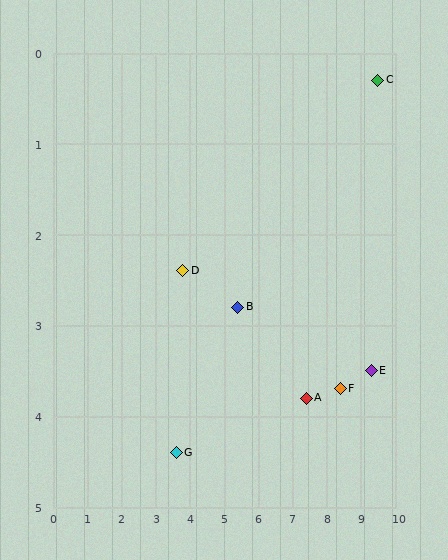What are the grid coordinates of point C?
Point C is at approximately (9.5, 0.3).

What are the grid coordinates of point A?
Point A is at approximately (7.4, 3.8).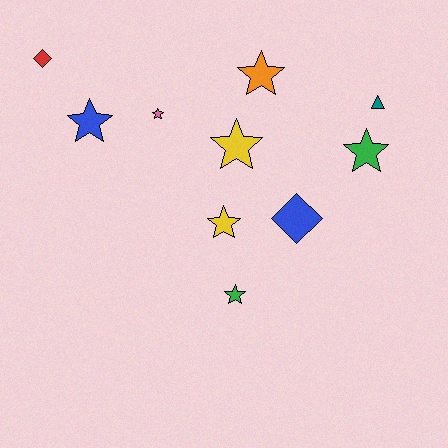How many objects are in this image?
There are 10 objects.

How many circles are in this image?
There are no circles.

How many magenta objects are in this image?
There are no magenta objects.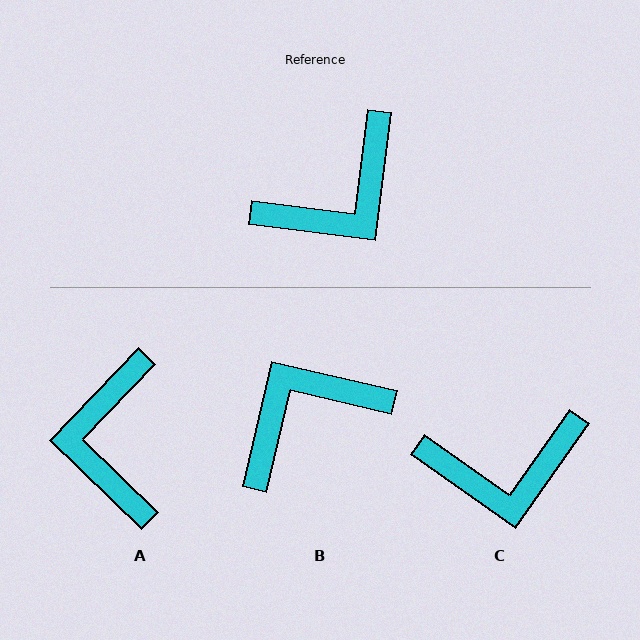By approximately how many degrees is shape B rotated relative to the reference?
Approximately 174 degrees counter-clockwise.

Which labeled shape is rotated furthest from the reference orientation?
B, about 174 degrees away.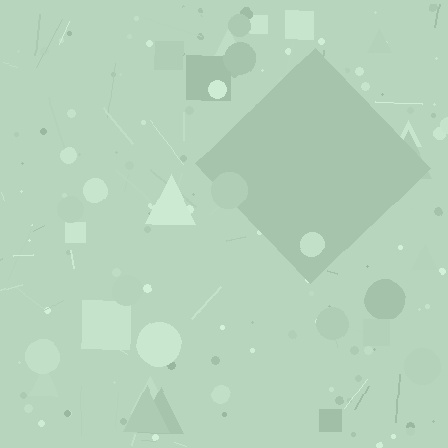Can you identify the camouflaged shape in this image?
The camouflaged shape is a diamond.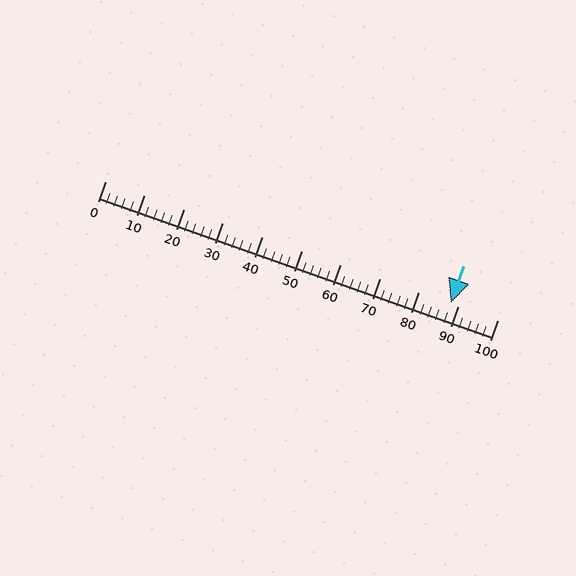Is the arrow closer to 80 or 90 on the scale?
The arrow is closer to 90.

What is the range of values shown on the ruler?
The ruler shows values from 0 to 100.